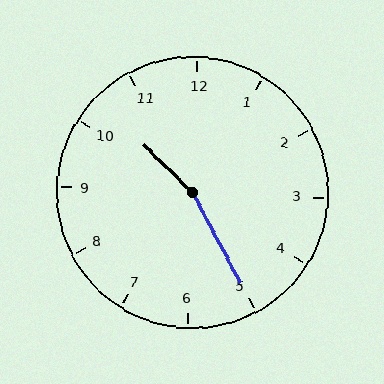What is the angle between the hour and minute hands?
Approximately 162 degrees.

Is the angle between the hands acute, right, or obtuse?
It is obtuse.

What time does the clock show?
10:25.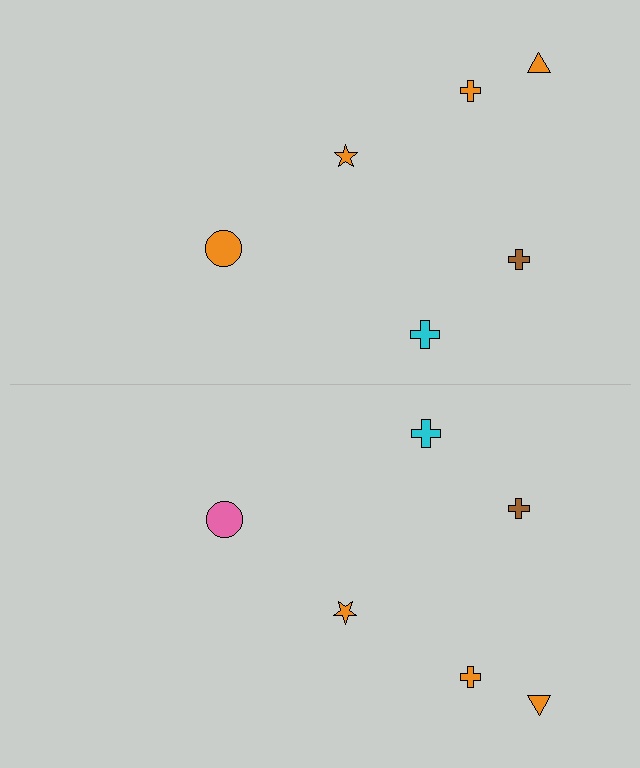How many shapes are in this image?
There are 12 shapes in this image.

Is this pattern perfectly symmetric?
No, the pattern is not perfectly symmetric. The pink circle on the bottom side breaks the symmetry — its mirror counterpart is orange.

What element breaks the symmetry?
The pink circle on the bottom side breaks the symmetry — its mirror counterpart is orange.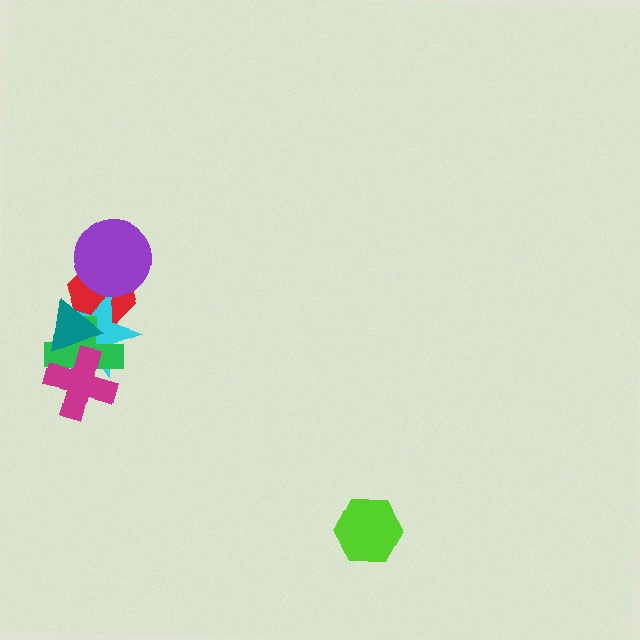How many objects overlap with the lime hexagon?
0 objects overlap with the lime hexagon.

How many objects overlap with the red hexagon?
4 objects overlap with the red hexagon.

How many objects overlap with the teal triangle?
4 objects overlap with the teal triangle.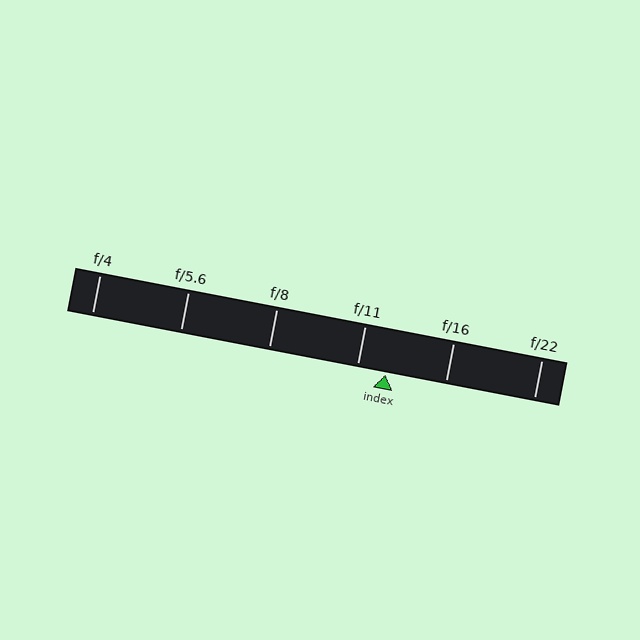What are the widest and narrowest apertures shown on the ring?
The widest aperture shown is f/4 and the narrowest is f/22.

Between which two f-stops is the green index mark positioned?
The index mark is between f/11 and f/16.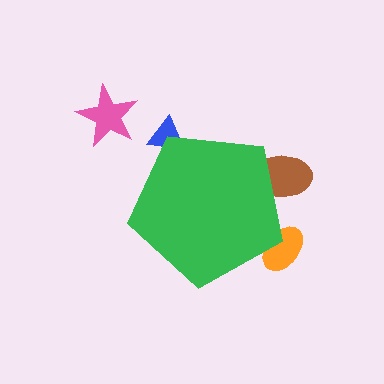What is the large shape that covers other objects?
A green pentagon.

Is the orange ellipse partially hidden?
Yes, the orange ellipse is partially hidden behind the green pentagon.